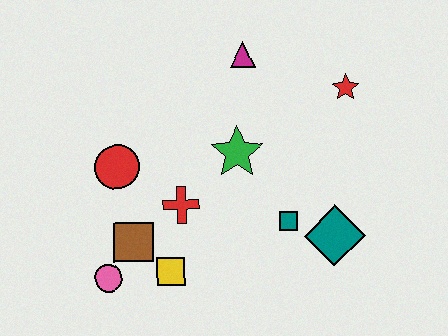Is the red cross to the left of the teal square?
Yes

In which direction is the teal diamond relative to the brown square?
The teal diamond is to the right of the brown square.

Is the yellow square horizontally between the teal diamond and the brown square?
Yes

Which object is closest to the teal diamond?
The teal square is closest to the teal diamond.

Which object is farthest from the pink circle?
The red star is farthest from the pink circle.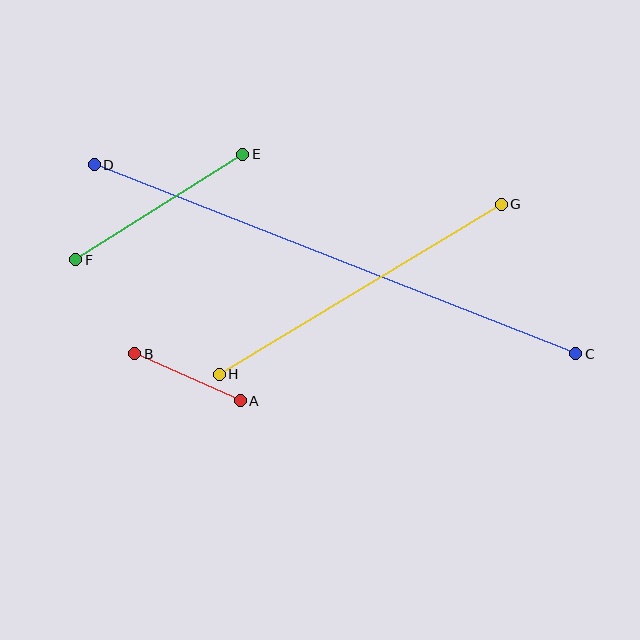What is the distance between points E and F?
The distance is approximately 198 pixels.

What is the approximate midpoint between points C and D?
The midpoint is at approximately (335, 259) pixels.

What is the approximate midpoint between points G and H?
The midpoint is at approximately (360, 289) pixels.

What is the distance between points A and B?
The distance is approximately 116 pixels.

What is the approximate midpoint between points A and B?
The midpoint is at approximately (187, 377) pixels.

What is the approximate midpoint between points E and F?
The midpoint is at approximately (159, 207) pixels.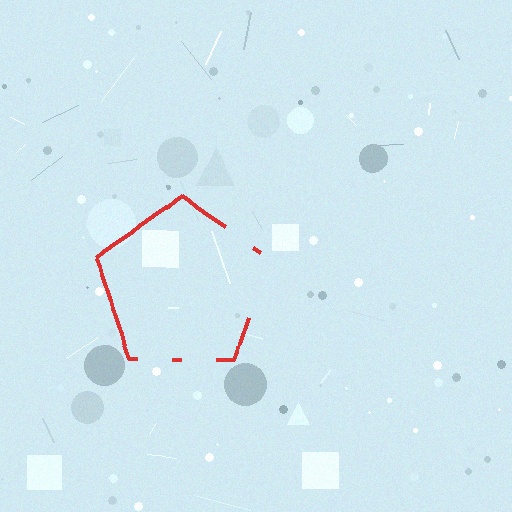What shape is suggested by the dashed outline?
The dashed outline suggests a pentagon.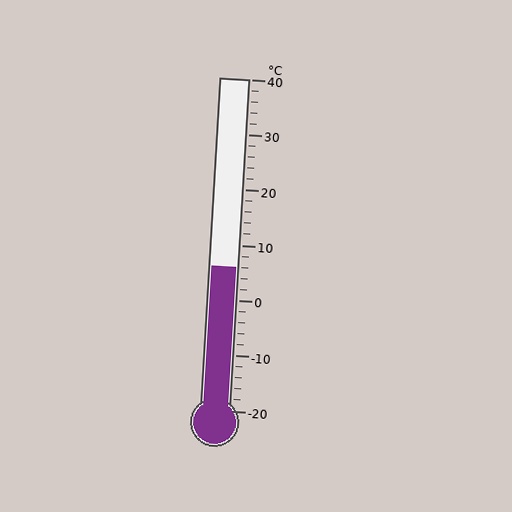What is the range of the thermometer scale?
The thermometer scale ranges from -20°C to 40°C.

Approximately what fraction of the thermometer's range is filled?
The thermometer is filled to approximately 45% of its range.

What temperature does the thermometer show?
The thermometer shows approximately 6°C.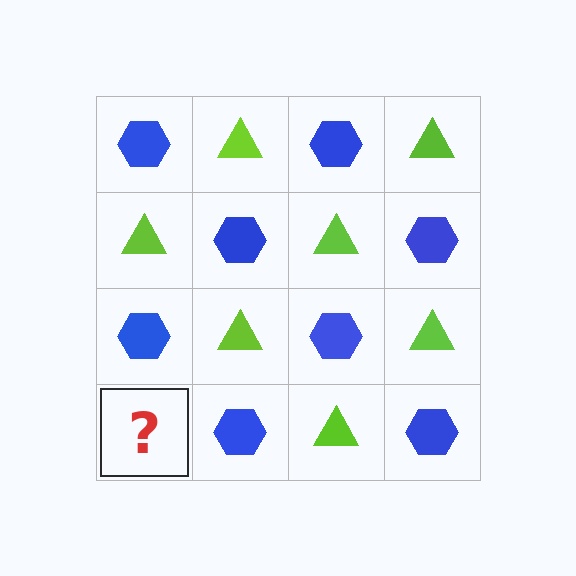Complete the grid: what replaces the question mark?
The question mark should be replaced with a lime triangle.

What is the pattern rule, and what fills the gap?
The rule is that it alternates blue hexagon and lime triangle in a checkerboard pattern. The gap should be filled with a lime triangle.